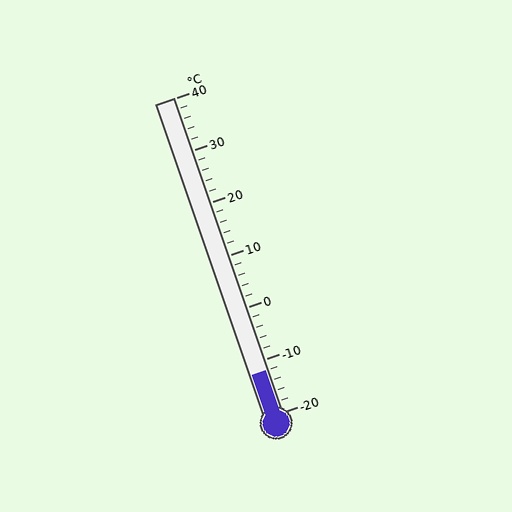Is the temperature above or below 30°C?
The temperature is below 30°C.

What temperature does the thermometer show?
The thermometer shows approximately -12°C.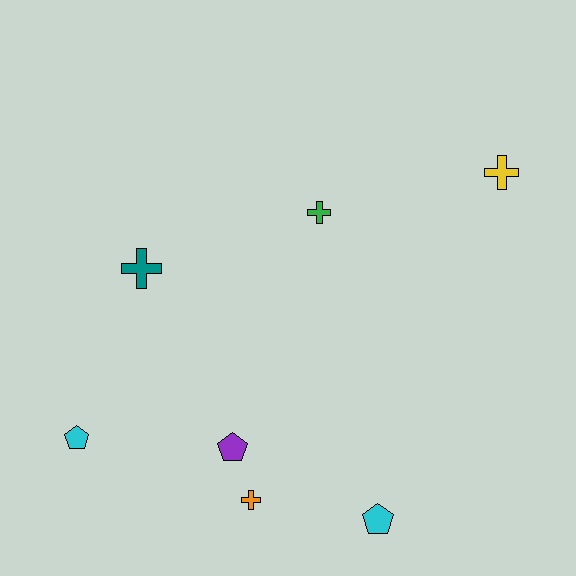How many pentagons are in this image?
There are 3 pentagons.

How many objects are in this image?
There are 7 objects.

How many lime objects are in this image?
There are no lime objects.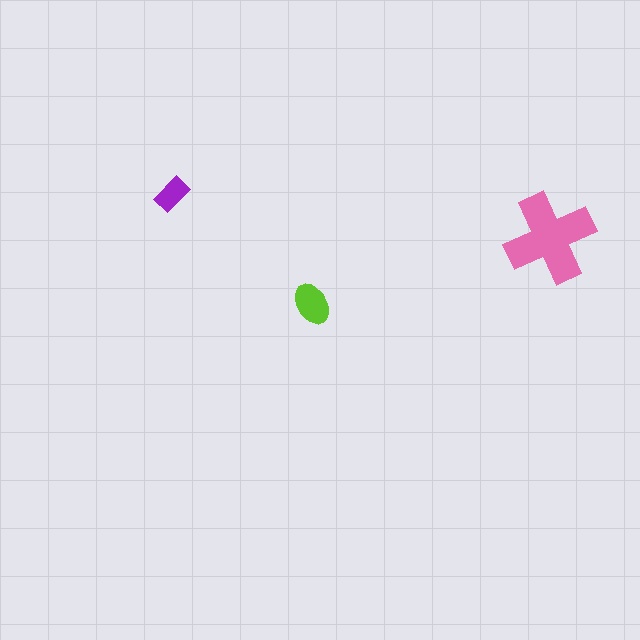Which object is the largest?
The pink cross.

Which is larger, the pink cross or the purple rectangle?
The pink cross.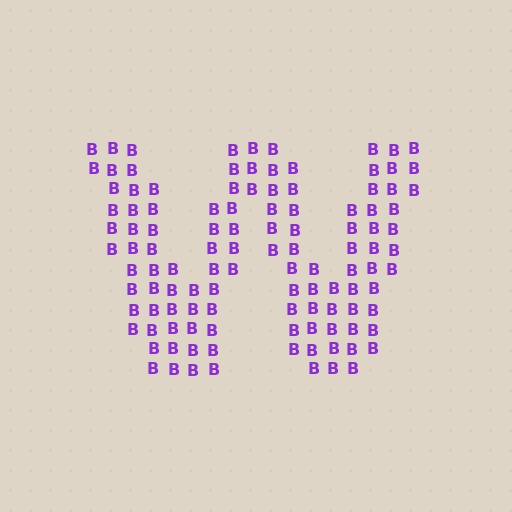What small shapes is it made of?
It is made of small letter B's.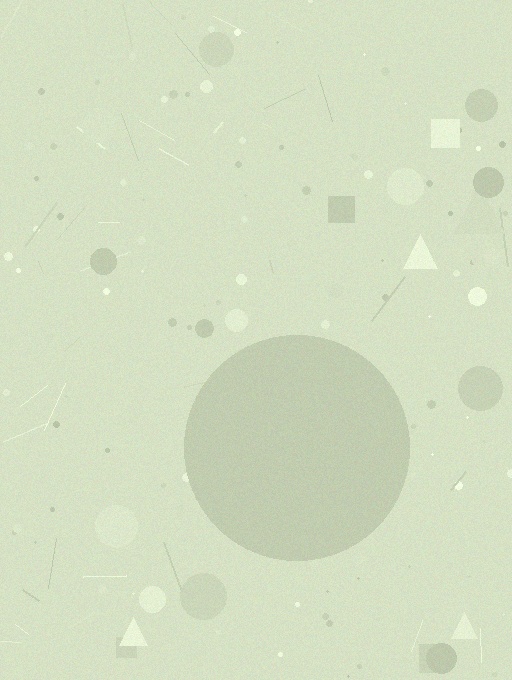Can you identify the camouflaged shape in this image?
The camouflaged shape is a circle.